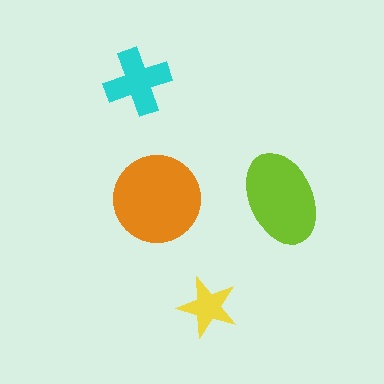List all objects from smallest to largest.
The yellow star, the cyan cross, the lime ellipse, the orange circle.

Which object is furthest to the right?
The lime ellipse is rightmost.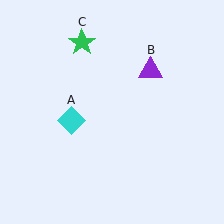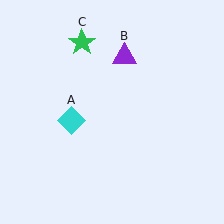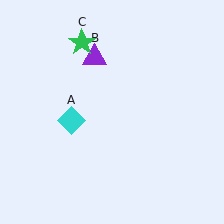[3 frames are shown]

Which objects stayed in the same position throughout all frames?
Cyan diamond (object A) and green star (object C) remained stationary.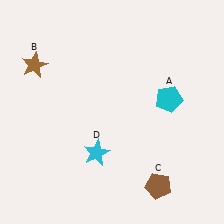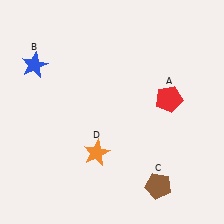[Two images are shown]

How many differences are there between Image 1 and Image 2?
There are 3 differences between the two images.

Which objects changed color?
A changed from cyan to red. B changed from brown to blue. D changed from cyan to orange.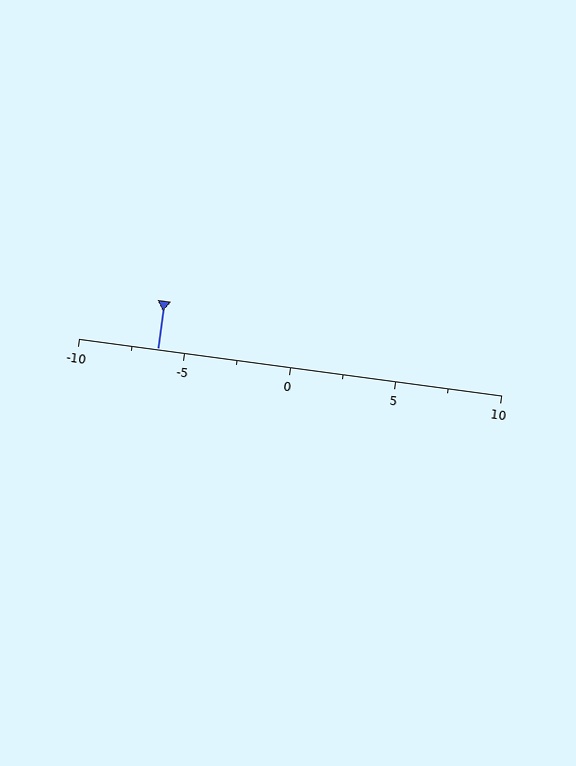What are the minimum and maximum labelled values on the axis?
The axis runs from -10 to 10.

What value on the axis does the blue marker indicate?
The marker indicates approximately -6.2.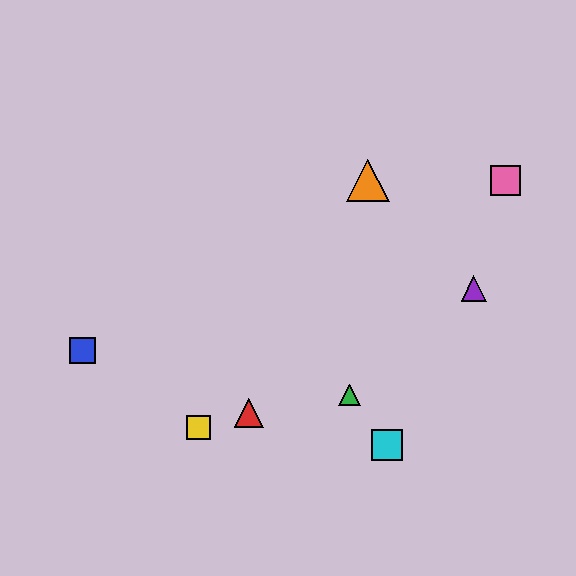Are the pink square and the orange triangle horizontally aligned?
Yes, both are at y≈180.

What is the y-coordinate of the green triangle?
The green triangle is at y≈395.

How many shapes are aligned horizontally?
2 shapes (the orange triangle, the pink square) are aligned horizontally.